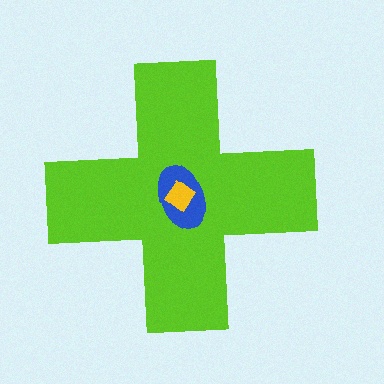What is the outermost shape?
The lime cross.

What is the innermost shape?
The yellow diamond.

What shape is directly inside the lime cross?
The blue ellipse.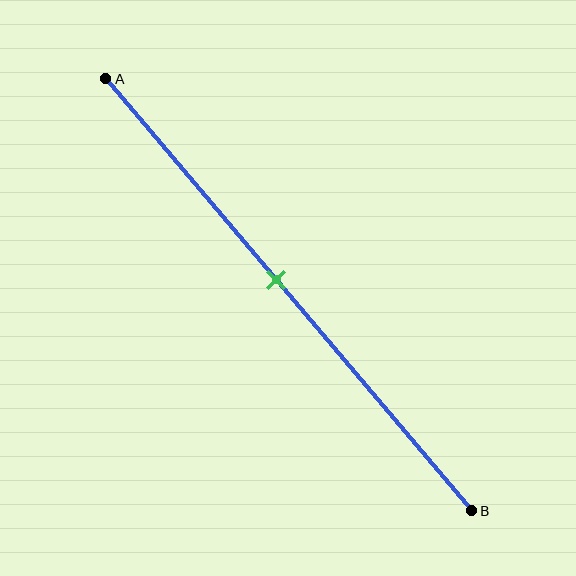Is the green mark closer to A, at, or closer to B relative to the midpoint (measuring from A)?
The green mark is closer to point A than the midpoint of segment AB.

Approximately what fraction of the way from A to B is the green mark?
The green mark is approximately 45% of the way from A to B.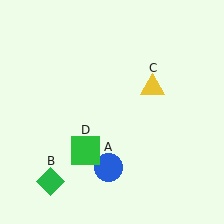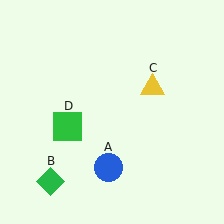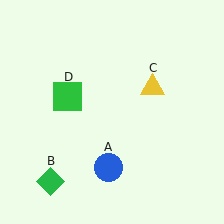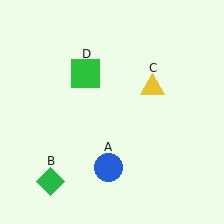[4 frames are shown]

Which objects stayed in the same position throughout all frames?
Blue circle (object A) and green diamond (object B) and yellow triangle (object C) remained stationary.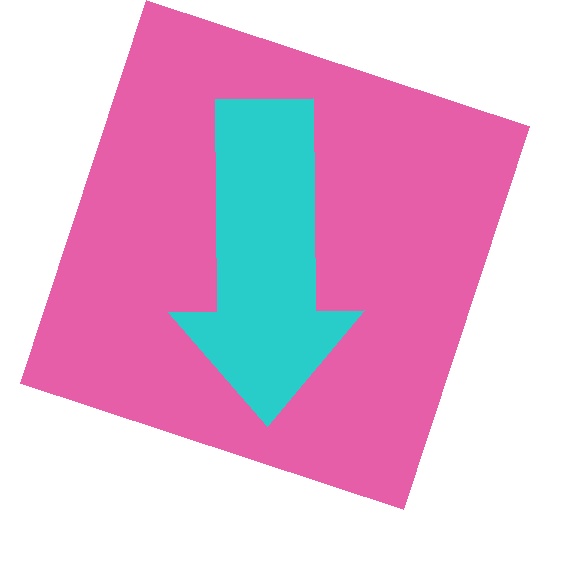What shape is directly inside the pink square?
The cyan arrow.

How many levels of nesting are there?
2.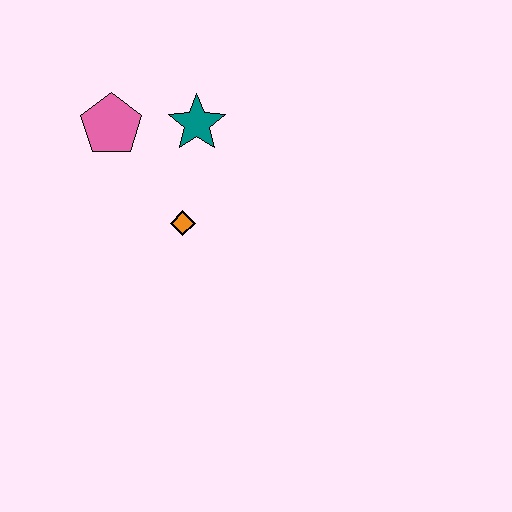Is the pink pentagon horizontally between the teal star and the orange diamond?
No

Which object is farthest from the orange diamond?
The pink pentagon is farthest from the orange diamond.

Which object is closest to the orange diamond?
The teal star is closest to the orange diamond.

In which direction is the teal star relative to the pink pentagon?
The teal star is to the right of the pink pentagon.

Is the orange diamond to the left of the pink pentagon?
No